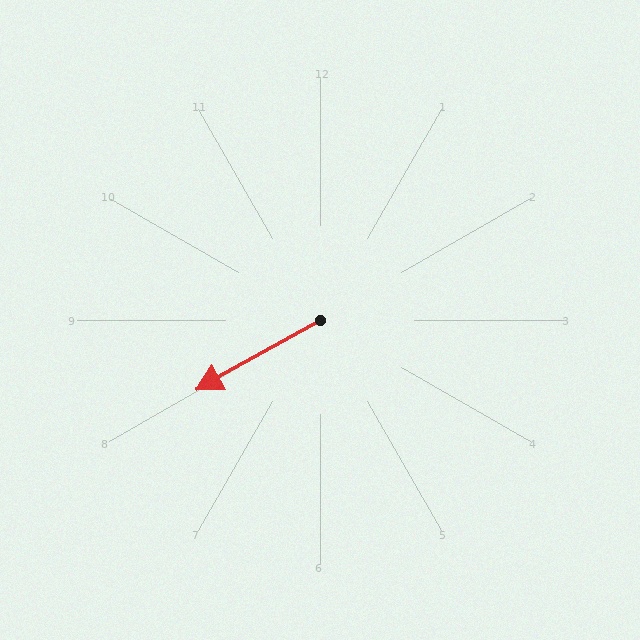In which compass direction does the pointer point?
Southwest.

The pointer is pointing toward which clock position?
Roughly 8 o'clock.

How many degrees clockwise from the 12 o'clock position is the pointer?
Approximately 241 degrees.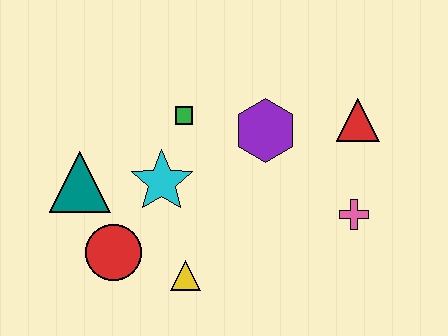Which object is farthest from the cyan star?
The red triangle is farthest from the cyan star.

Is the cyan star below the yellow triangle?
No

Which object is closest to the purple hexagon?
The green square is closest to the purple hexagon.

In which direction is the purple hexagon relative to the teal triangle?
The purple hexagon is to the right of the teal triangle.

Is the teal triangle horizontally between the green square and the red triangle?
No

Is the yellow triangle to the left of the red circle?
No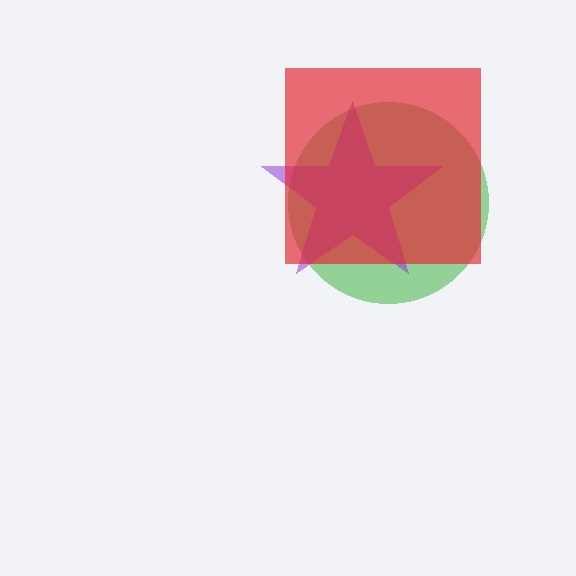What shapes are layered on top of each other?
The layered shapes are: a green circle, a purple star, a red square.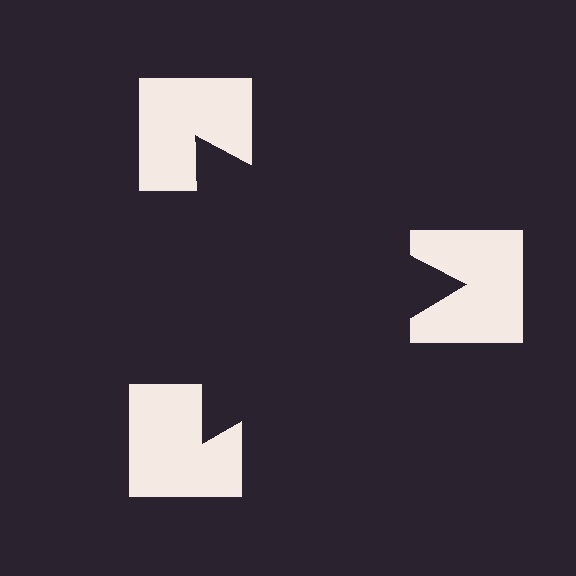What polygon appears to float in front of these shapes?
An illusory triangle — its edges are inferred from the aligned wedge cuts in the notched squares, not physically drawn.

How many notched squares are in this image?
There are 3 — one at each vertex of the illusory triangle.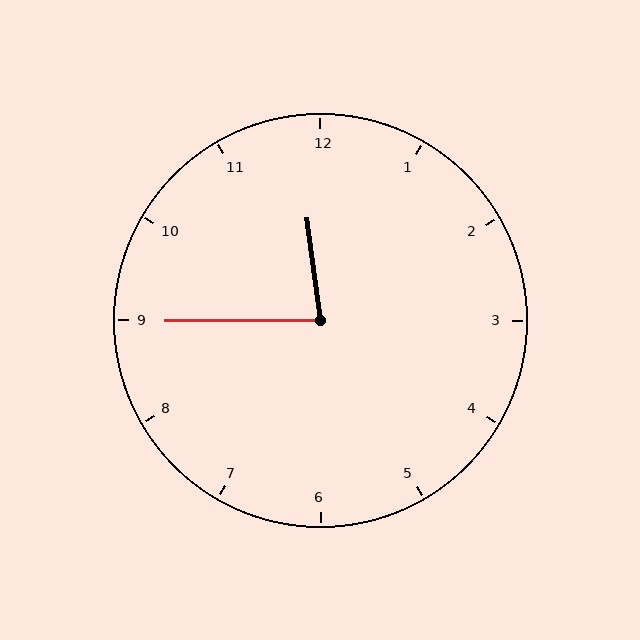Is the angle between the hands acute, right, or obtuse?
It is acute.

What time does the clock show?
11:45.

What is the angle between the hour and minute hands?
Approximately 82 degrees.